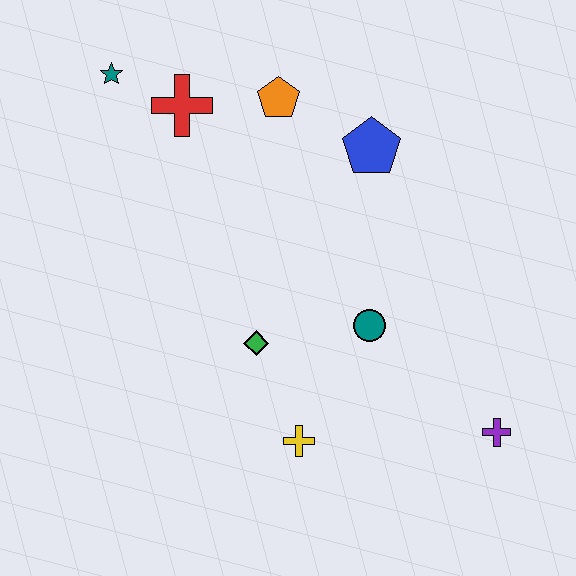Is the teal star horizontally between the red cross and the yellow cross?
No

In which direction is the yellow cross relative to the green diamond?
The yellow cross is below the green diamond.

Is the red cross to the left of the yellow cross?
Yes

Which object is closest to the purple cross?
The teal circle is closest to the purple cross.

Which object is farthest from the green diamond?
The teal star is farthest from the green diamond.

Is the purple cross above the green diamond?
No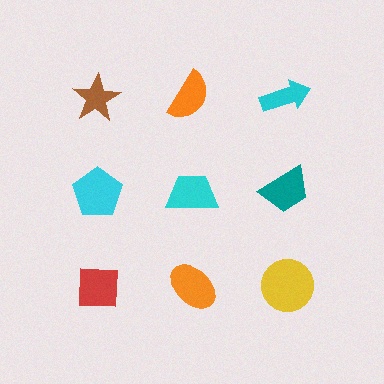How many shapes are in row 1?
3 shapes.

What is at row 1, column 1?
A brown star.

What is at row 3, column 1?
A red square.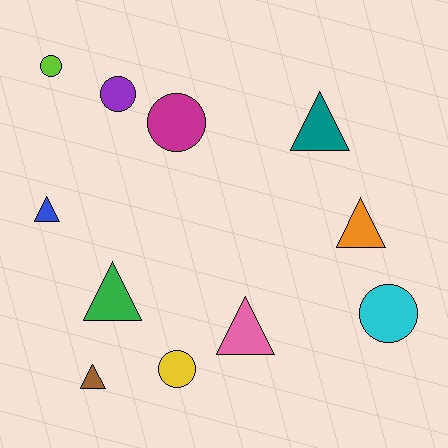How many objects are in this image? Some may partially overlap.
There are 11 objects.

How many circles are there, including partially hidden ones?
There are 5 circles.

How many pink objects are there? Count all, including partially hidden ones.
There is 1 pink object.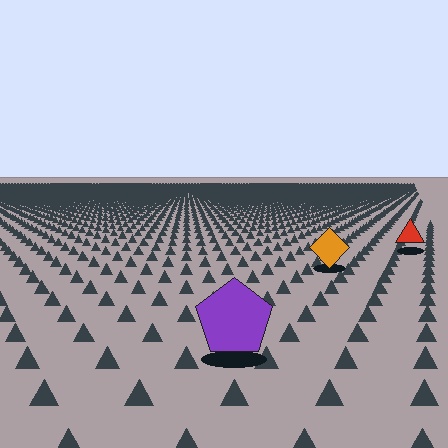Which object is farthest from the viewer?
The red triangle is farthest from the viewer. It appears smaller and the ground texture around it is denser.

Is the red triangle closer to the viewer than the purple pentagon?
No. The purple pentagon is closer — you can tell from the texture gradient: the ground texture is coarser near it.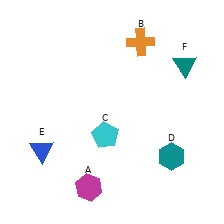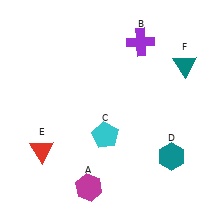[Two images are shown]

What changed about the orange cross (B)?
In Image 1, B is orange. In Image 2, it changed to purple.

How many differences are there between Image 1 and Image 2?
There are 2 differences between the two images.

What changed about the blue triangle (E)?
In Image 1, E is blue. In Image 2, it changed to red.